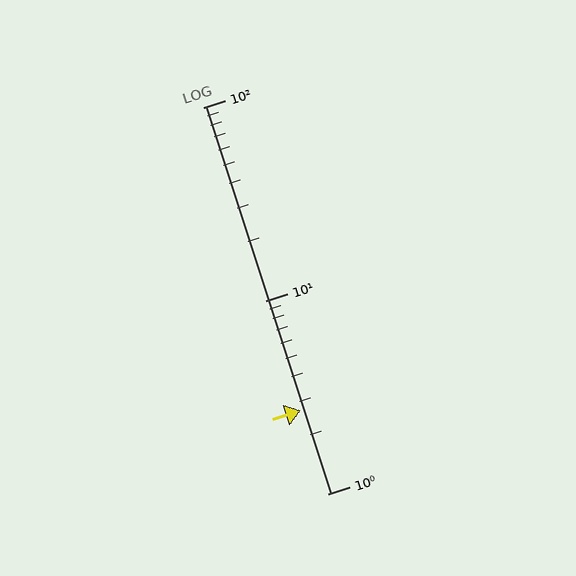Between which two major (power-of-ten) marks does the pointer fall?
The pointer is between 1 and 10.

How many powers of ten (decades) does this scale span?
The scale spans 2 decades, from 1 to 100.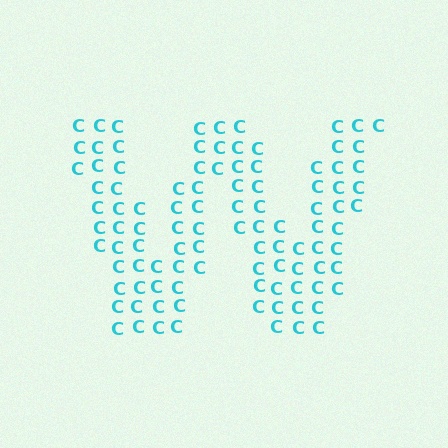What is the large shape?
The large shape is the letter W.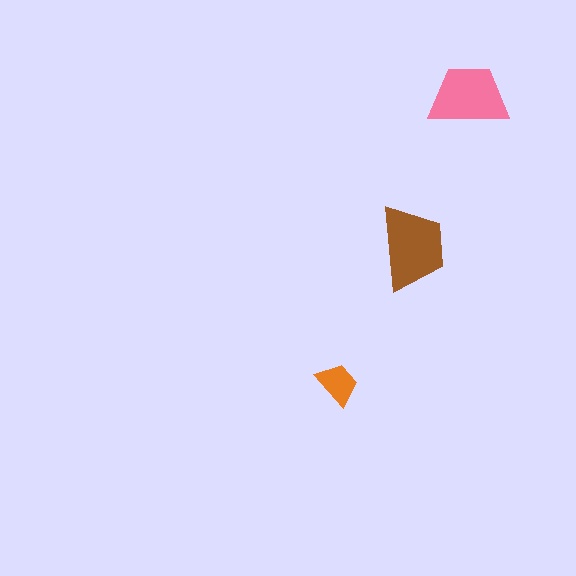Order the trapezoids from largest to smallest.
the brown one, the pink one, the orange one.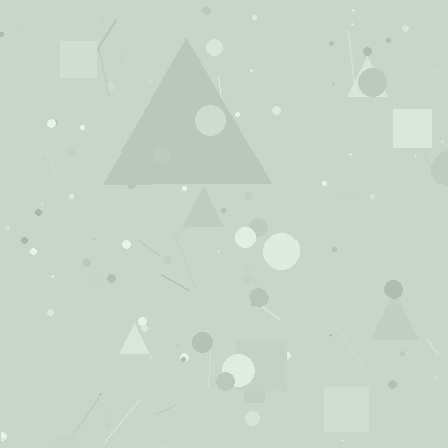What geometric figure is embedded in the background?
A triangle is embedded in the background.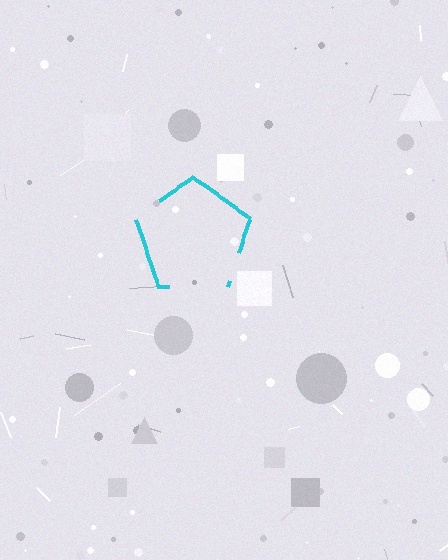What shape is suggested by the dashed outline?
The dashed outline suggests a pentagon.